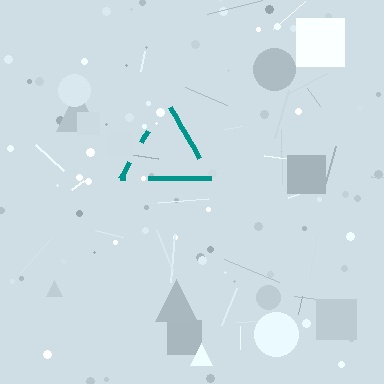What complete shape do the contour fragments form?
The contour fragments form a triangle.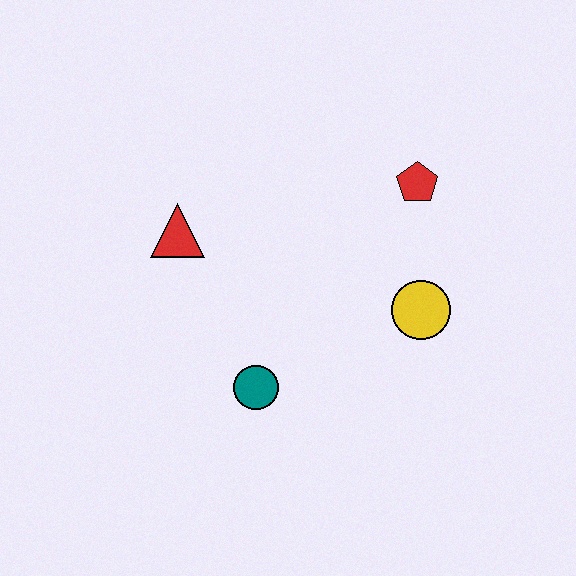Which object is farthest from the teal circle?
The red pentagon is farthest from the teal circle.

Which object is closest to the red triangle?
The teal circle is closest to the red triangle.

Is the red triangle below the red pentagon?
Yes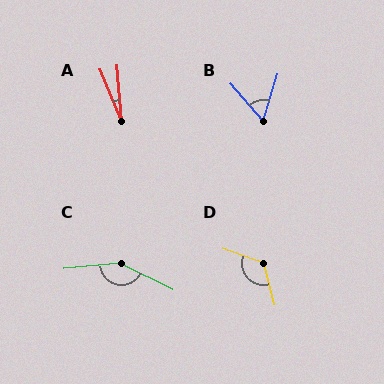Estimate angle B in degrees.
Approximately 58 degrees.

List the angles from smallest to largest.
A (18°), B (58°), D (123°), C (148°).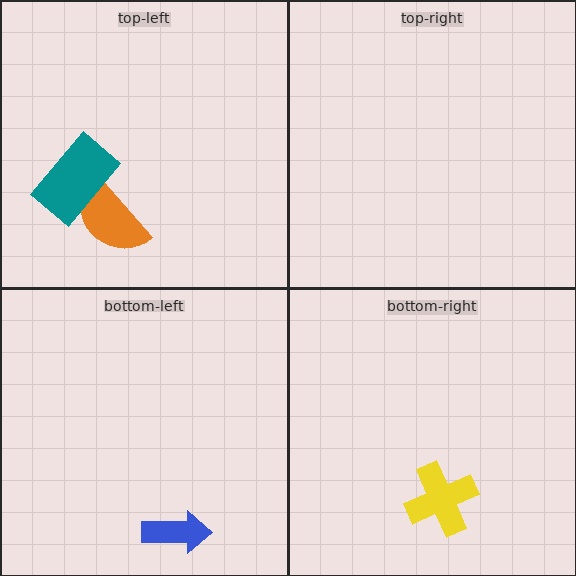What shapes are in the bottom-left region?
The blue arrow.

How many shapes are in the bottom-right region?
1.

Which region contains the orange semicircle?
The top-left region.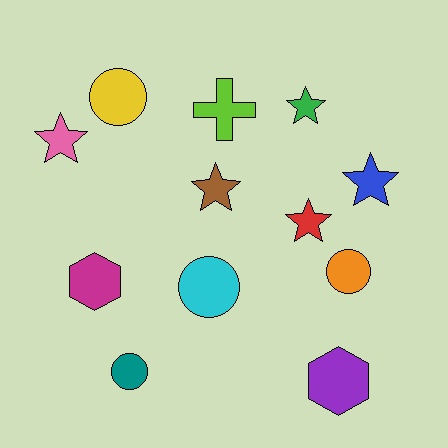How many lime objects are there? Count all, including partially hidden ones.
There is 1 lime object.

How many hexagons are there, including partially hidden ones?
There are 2 hexagons.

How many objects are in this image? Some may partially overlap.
There are 12 objects.